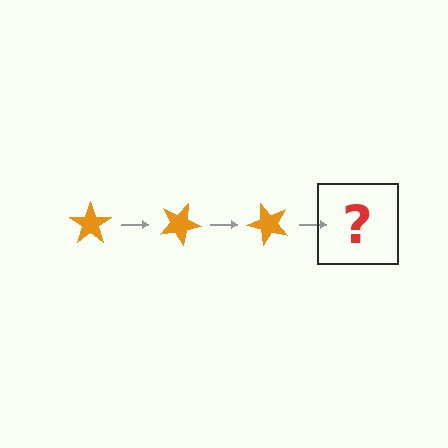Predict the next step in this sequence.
The next step is an orange star rotated 75 degrees.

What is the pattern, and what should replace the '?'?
The pattern is that the star rotates 25 degrees each step. The '?' should be an orange star rotated 75 degrees.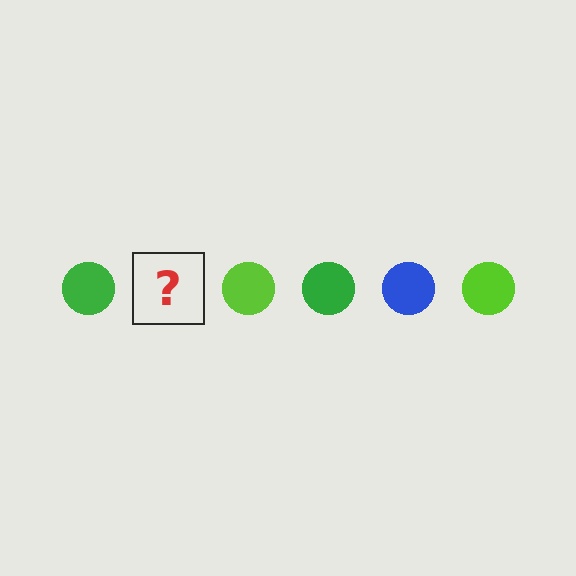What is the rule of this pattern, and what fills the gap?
The rule is that the pattern cycles through green, blue, lime circles. The gap should be filled with a blue circle.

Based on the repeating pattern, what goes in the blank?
The blank should be a blue circle.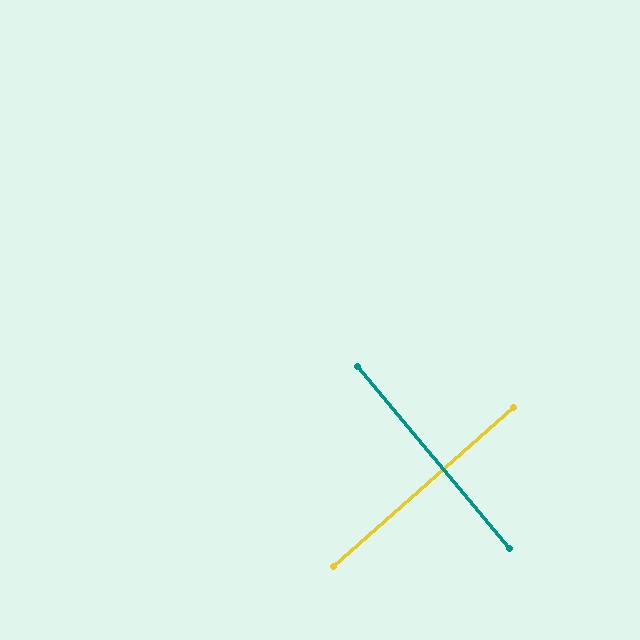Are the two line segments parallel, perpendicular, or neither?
Perpendicular — they meet at approximately 88°.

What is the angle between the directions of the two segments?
Approximately 88 degrees.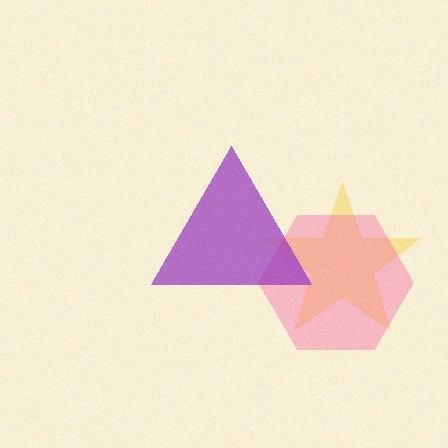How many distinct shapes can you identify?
There are 3 distinct shapes: a yellow star, a pink hexagon, a purple triangle.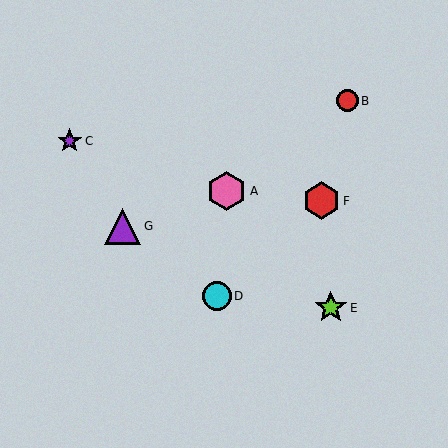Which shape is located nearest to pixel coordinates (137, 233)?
The purple triangle (labeled G) at (123, 226) is nearest to that location.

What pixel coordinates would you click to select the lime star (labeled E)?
Click at (331, 308) to select the lime star E.